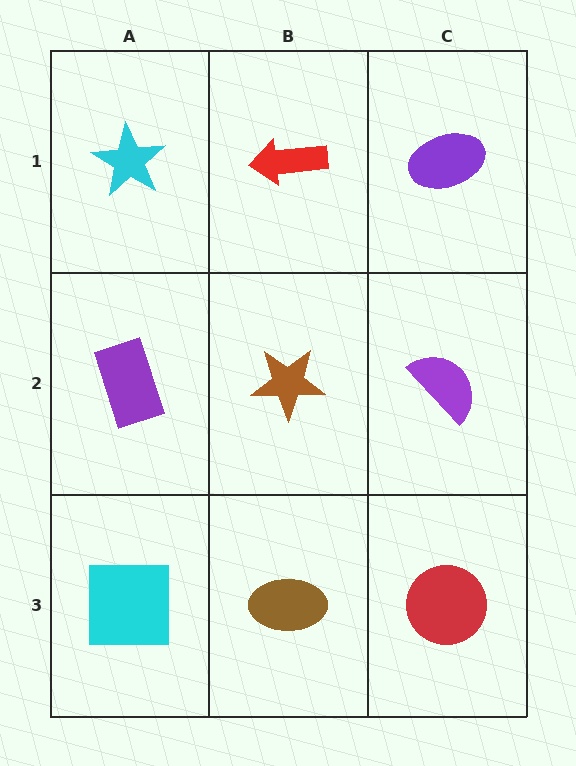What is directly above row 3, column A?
A purple rectangle.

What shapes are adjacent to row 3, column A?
A purple rectangle (row 2, column A), a brown ellipse (row 3, column B).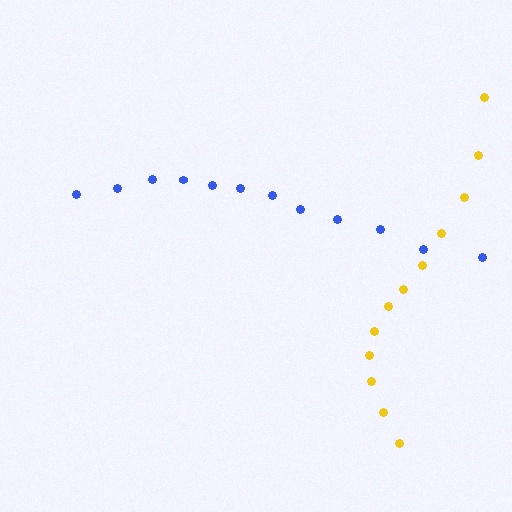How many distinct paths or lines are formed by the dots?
There are 2 distinct paths.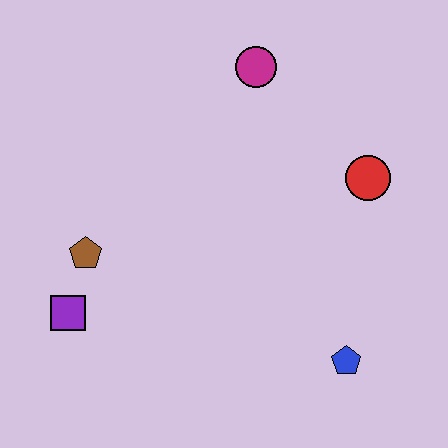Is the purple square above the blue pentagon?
Yes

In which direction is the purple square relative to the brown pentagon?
The purple square is below the brown pentagon.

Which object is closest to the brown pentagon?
The purple square is closest to the brown pentagon.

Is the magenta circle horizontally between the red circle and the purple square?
Yes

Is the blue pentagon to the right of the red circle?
No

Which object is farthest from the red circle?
The purple square is farthest from the red circle.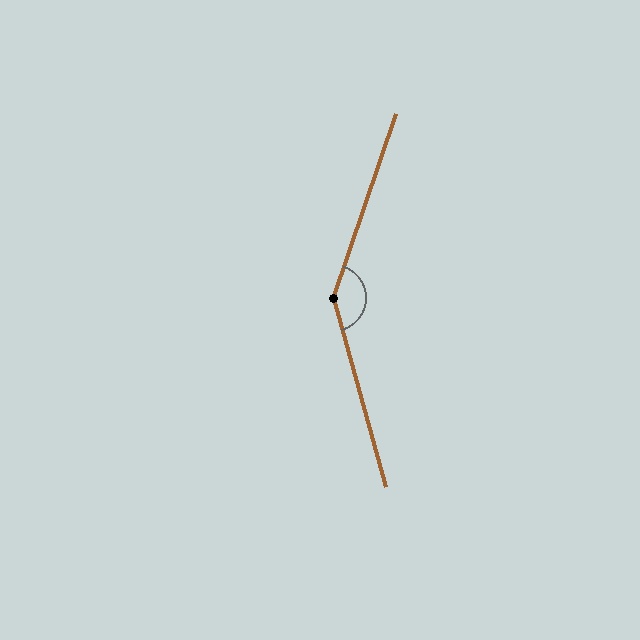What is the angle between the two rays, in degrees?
Approximately 145 degrees.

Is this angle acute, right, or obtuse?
It is obtuse.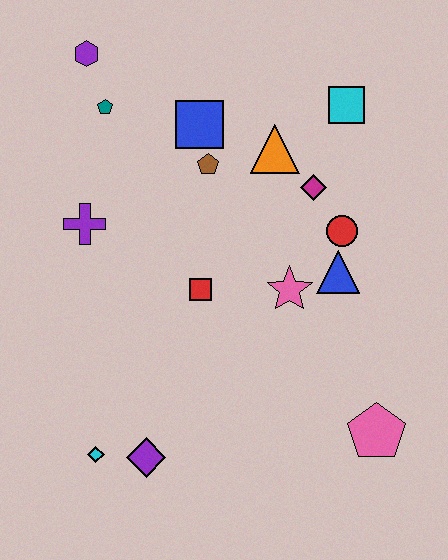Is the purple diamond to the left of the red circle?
Yes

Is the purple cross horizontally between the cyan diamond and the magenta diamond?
No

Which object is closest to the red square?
The pink star is closest to the red square.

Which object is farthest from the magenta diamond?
The cyan diamond is farthest from the magenta diamond.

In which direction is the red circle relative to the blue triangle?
The red circle is above the blue triangle.